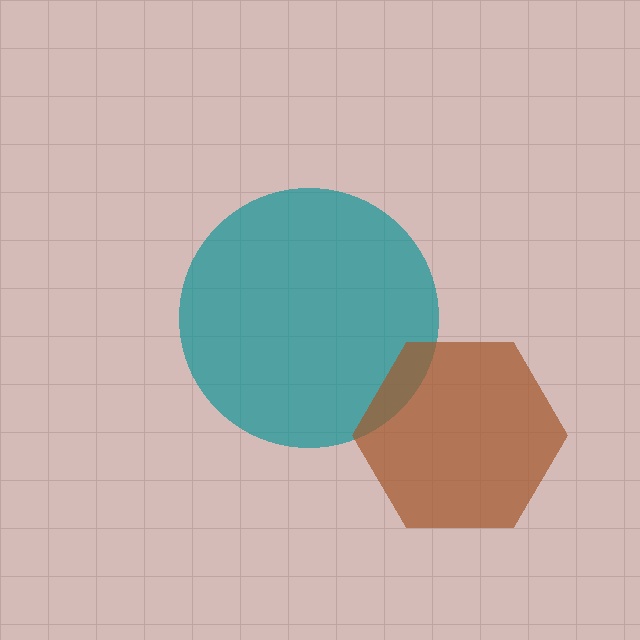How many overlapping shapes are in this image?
There are 2 overlapping shapes in the image.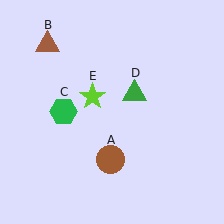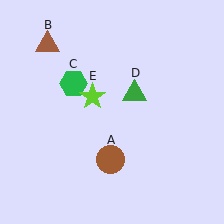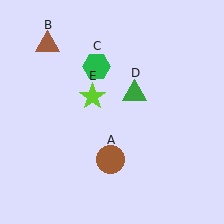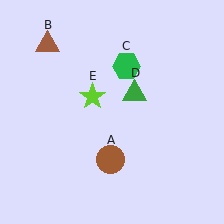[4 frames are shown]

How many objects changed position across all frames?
1 object changed position: green hexagon (object C).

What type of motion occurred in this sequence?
The green hexagon (object C) rotated clockwise around the center of the scene.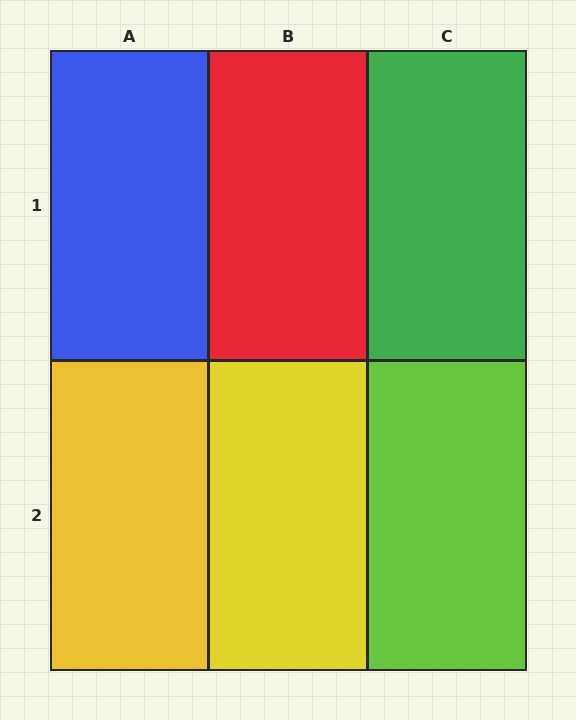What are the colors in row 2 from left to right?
Yellow, yellow, lime.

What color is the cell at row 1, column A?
Blue.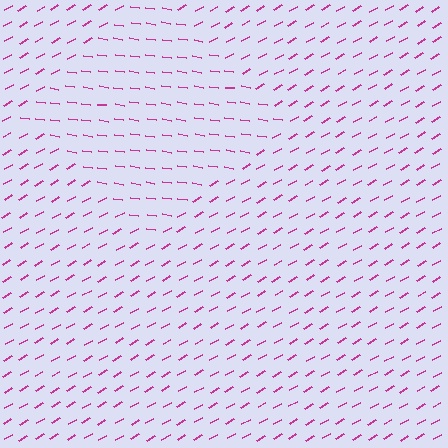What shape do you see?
I see a diamond.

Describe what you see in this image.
The image is filled with small magenta line segments. A diamond region in the image has lines oriented differently from the surrounding lines, creating a visible texture boundary.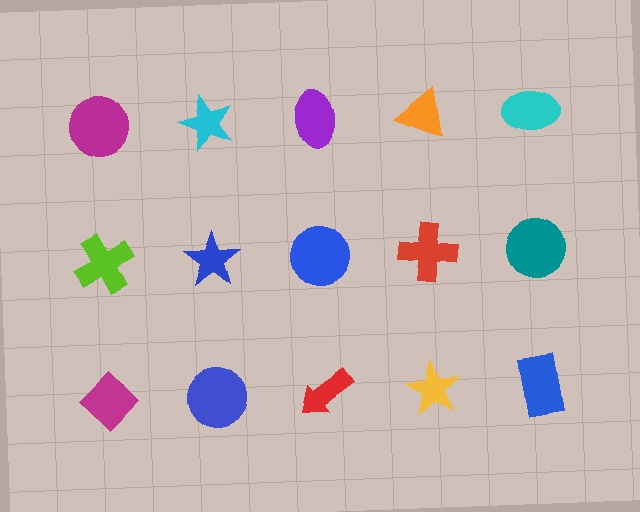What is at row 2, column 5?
A teal circle.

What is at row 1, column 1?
A magenta circle.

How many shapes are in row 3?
5 shapes.